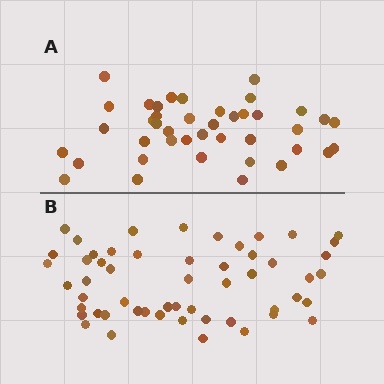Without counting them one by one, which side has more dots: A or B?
Region B (the bottom region) has more dots.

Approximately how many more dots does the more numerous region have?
Region B has approximately 15 more dots than region A.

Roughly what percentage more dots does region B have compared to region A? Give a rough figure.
About 30% more.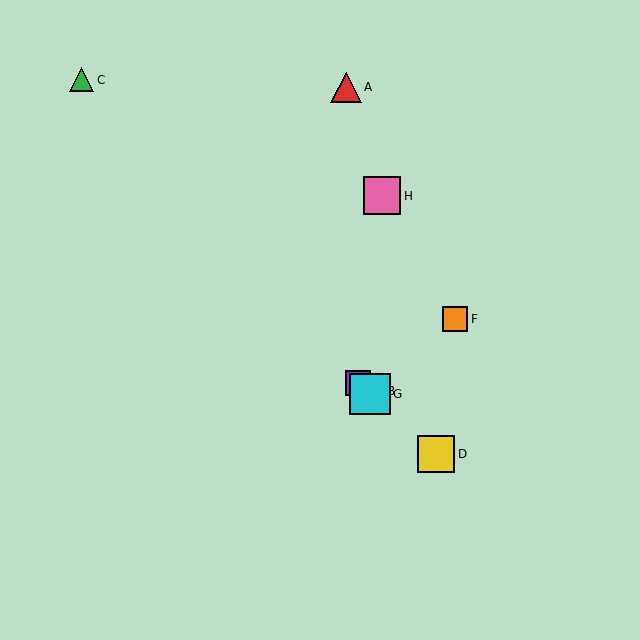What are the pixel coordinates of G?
Object G is at (370, 394).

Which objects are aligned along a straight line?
Objects B, D, E, G are aligned along a straight line.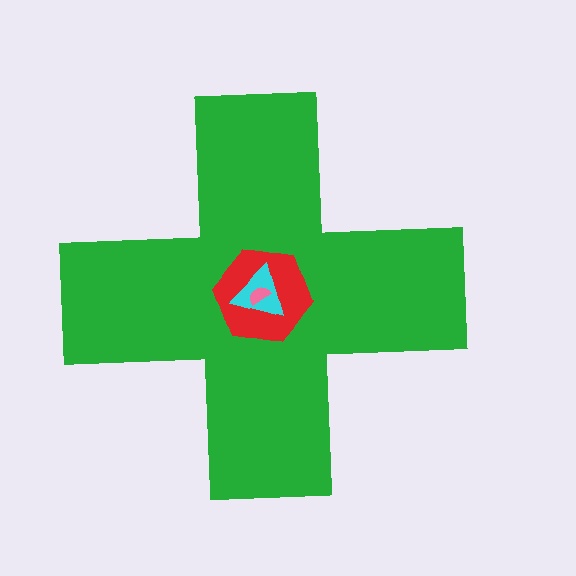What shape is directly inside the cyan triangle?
The pink semicircle.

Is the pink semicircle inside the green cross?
Yes.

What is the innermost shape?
The pink semicircle.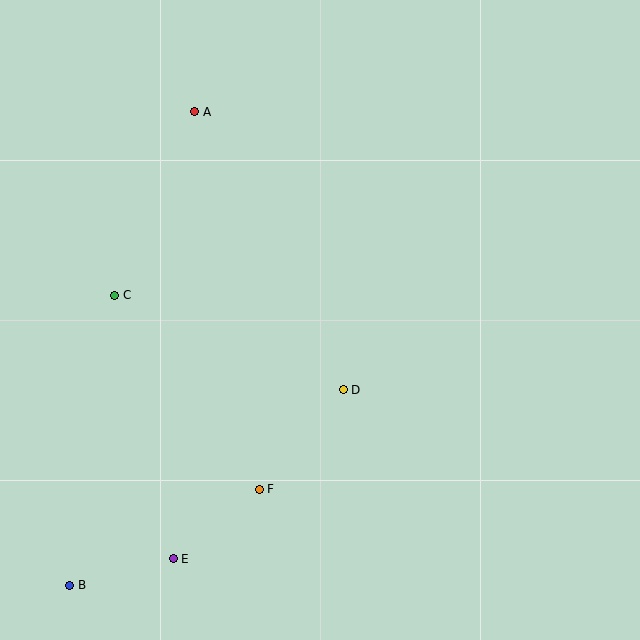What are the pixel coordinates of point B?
Point B is at (70, 585).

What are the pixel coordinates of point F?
Point F is at (259, 489).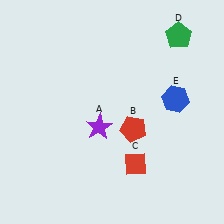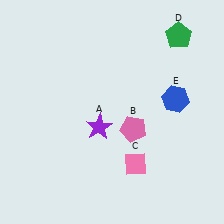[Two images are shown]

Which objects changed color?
B changed from red to pink. C changed from red to pink.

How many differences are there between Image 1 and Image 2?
There are 2 differences between the two images.